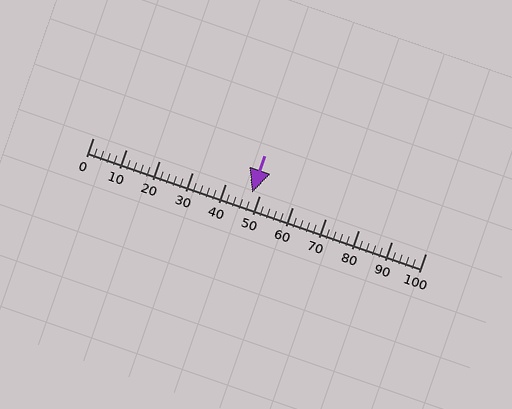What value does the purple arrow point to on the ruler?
The purple arrow points to approximately 48.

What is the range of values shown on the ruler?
The ruler shows values from 0 to 100.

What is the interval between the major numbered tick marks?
The major tick marks are spaced 10 units apart.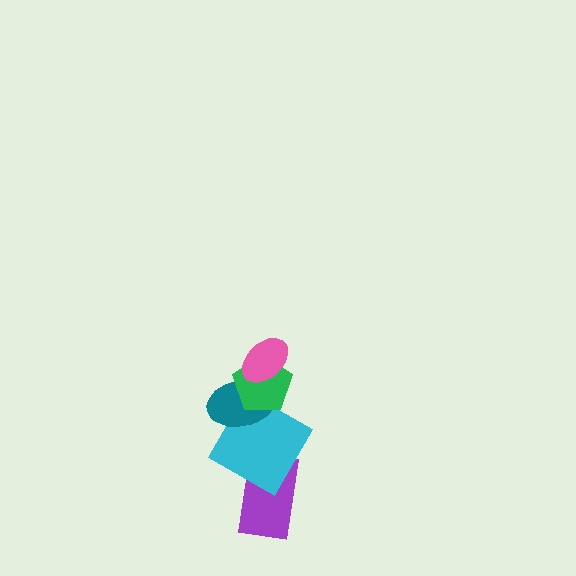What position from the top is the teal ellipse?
The teal ellipse is 3rd from the top.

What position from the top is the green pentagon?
The green pentagon is 2nd from the top.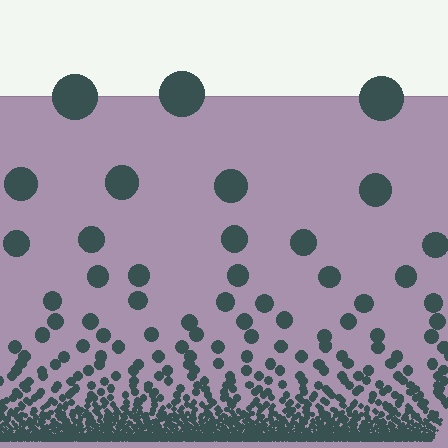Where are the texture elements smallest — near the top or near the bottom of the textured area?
Near the bottom.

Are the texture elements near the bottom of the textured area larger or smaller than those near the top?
Smaller. The gradient is inverted — elements near the bottom are smaller and denser.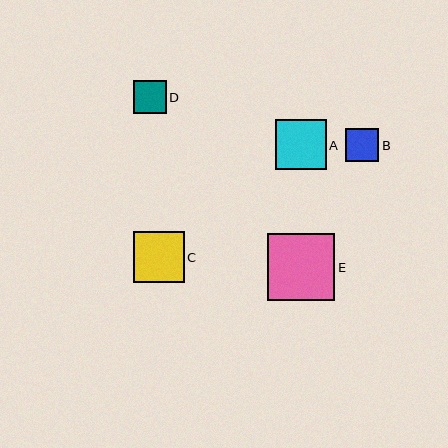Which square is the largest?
Square E is the largest with a size of approximately 67 pixels.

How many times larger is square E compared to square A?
Square E is approximately 1.3 times the size of square A.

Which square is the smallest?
Square D is the smallest with a size of approximately 33 pixels.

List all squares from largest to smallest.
From largest to smallest: E, C, A, B, D.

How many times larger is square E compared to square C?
Square E is approximately 1.3 times the size of square C.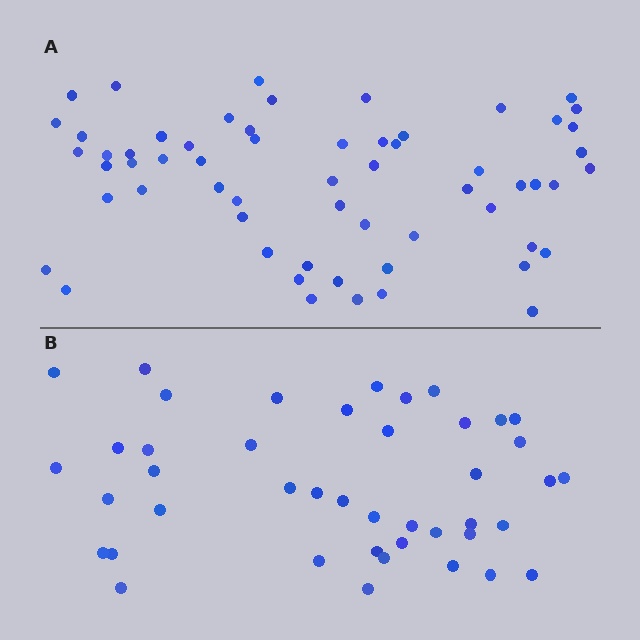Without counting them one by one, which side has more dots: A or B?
Region A (the top region) has more dots.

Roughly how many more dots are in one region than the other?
Region A has approximately 15 more dots than region B.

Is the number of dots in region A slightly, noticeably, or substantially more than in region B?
Region A has noticeably more, but not dramatically so. The ratio is roughly 1.4 to 1.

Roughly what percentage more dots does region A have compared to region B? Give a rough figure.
About 40% more.